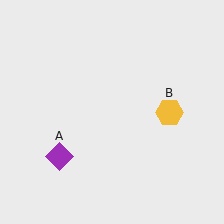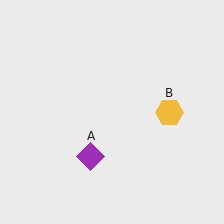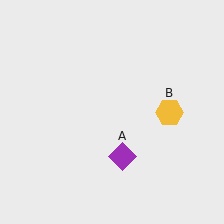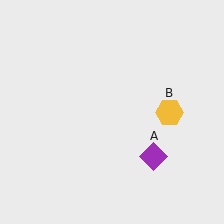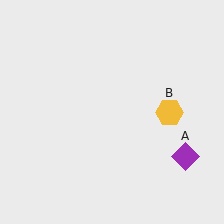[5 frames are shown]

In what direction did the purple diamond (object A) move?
The purple diamond (object A) moved right.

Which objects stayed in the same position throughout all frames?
Yellow hexagon (object B) remained stationary.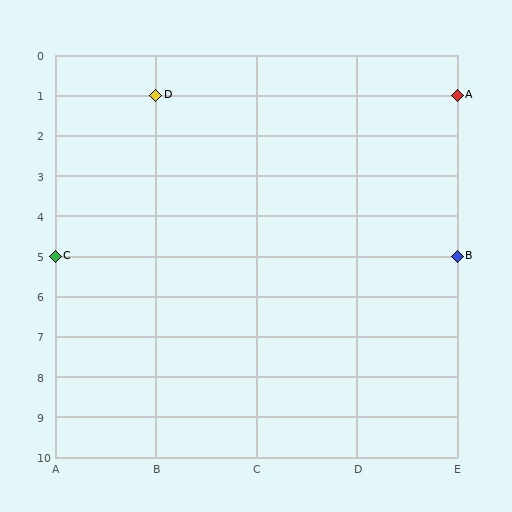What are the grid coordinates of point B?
Point B is at grid coordinates (E, 5).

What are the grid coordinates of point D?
Point D is at grid coordinates (B, 1).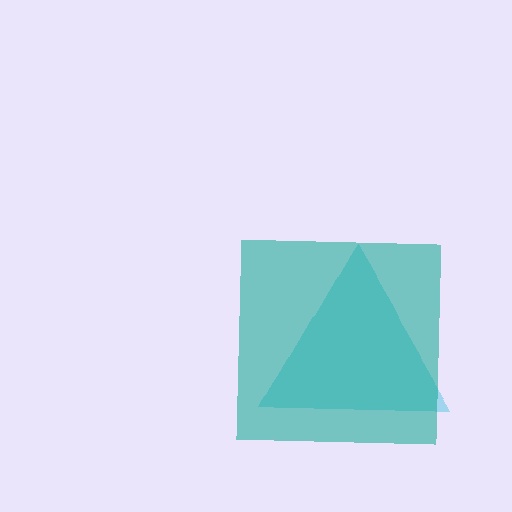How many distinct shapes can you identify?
There are 2 distinct shapes: a cyan triangle, a teal square.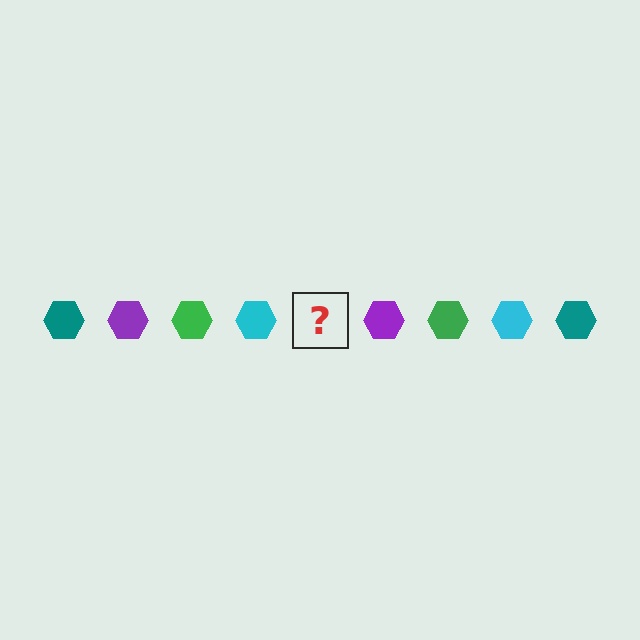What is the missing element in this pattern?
The missing element is a teal hexagon.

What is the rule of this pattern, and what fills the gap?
The rule is that the pattern cycles through teal, purple, green, cyan hexagons. The gap should be filled with a teal hexagon.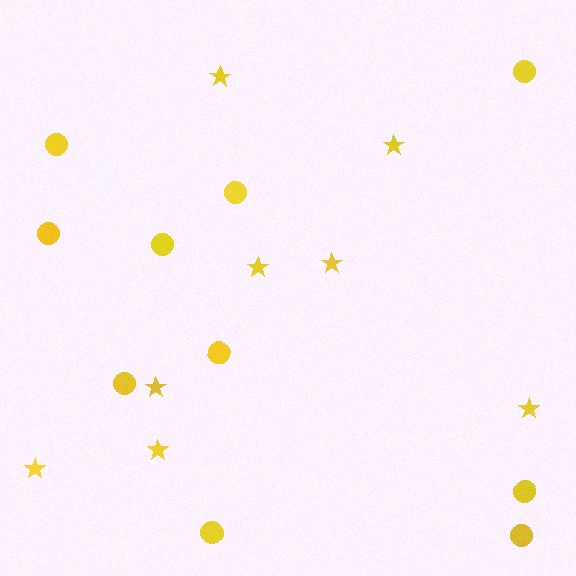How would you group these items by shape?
There are 2 groups: one group of stars (8) and one group of circles (10).